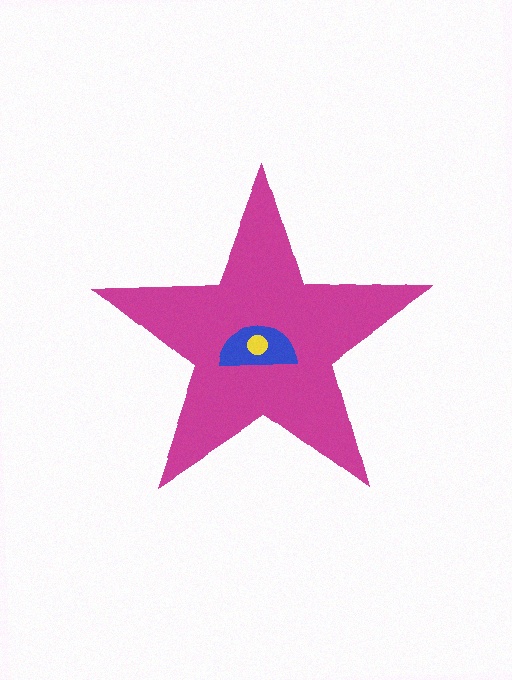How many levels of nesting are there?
3.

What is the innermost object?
The yellow circle.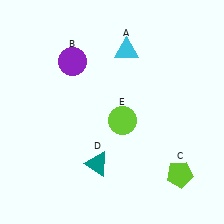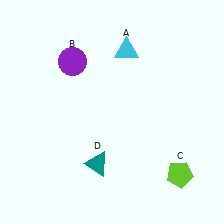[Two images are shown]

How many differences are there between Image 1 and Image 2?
There is 1 difference between the two images.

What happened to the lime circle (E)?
The lime circle (E) was removed in Image 2. It was in the bottom-right area of Image 1.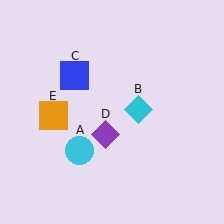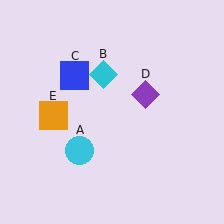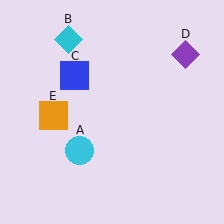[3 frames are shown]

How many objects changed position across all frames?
2 objects changed position: cyan diamond (object B), purple diamond (object D).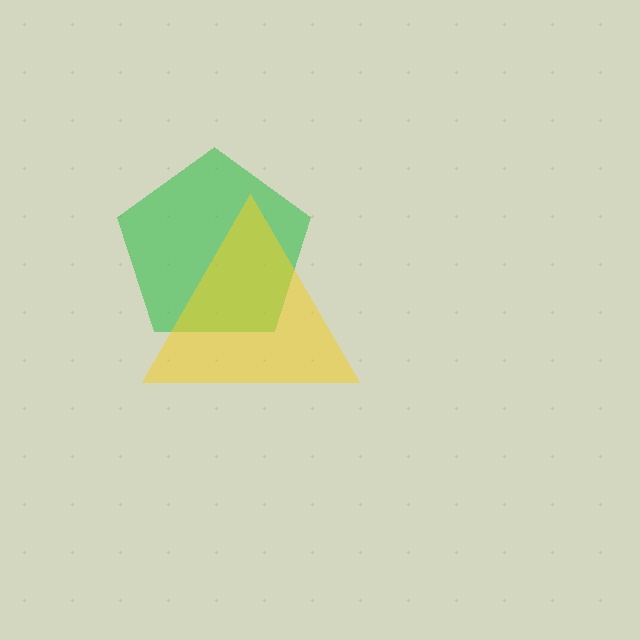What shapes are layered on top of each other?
The layered shapes are: a green pentagon, a yellow triangle.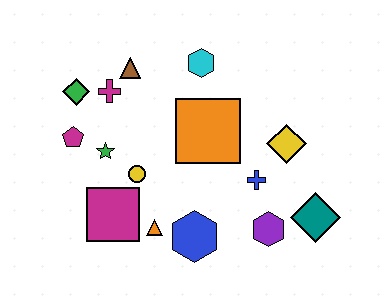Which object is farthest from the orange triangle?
The cyan hexagon is farthest from the orange triangle.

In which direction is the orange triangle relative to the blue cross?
The orange triangle is to the left of the blue cross.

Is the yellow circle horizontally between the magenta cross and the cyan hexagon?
Yes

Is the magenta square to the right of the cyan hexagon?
No